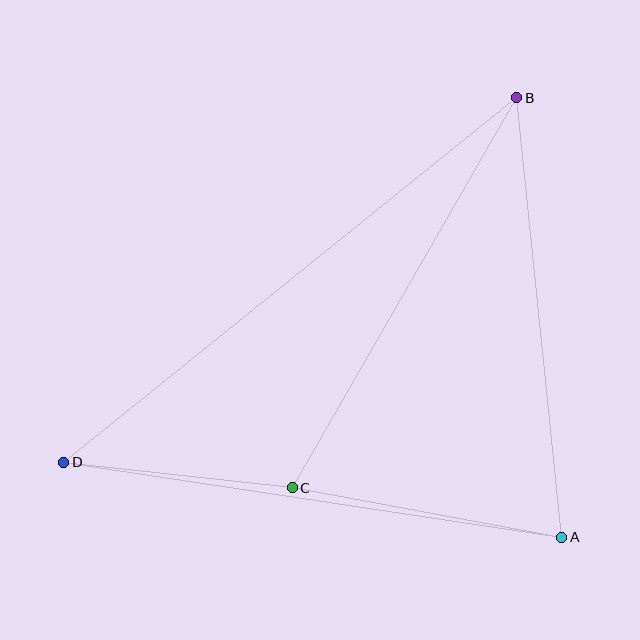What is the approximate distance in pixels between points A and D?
The distance between A and D is approximately 504 pixels.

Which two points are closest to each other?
Points C and D are closest to each other.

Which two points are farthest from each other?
Points B and D are farthest from each other.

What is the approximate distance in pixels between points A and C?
The distance between A and C is approximately 274 pixels.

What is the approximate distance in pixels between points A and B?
The distance between A and B is approximately 442 pixels.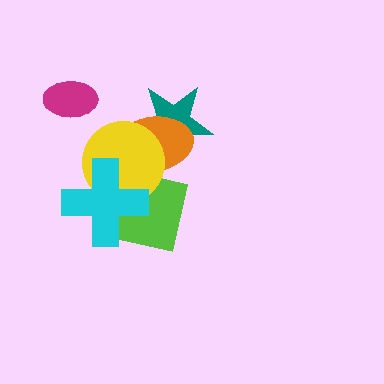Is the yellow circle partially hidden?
Yes, it is partially covered by another shape.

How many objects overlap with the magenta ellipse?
0 objects overlap with the magenta ellipse.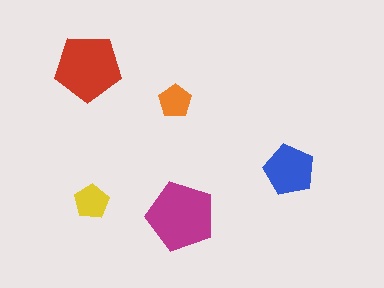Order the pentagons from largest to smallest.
the magenta one, the red one, the blue one, the yellow one, the orange one.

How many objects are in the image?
There are 5 objects in the image.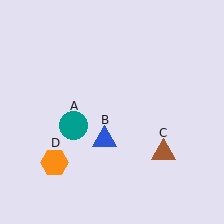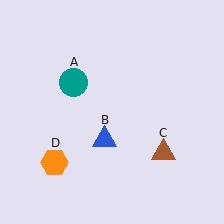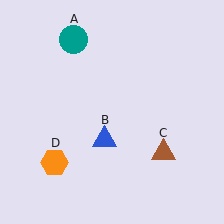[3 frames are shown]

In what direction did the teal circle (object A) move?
The teal circle (object A) moved up.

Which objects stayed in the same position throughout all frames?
Blue triangle (object B) and brown triangle (object C) and orange hexagon (object D) remained stationary.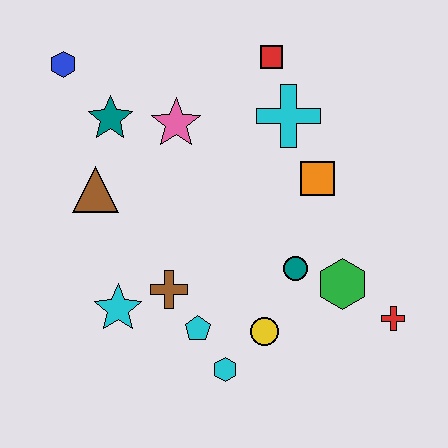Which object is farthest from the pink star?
The red cross is farthest from the pink star.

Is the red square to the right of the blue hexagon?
Yes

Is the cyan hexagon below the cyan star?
Yes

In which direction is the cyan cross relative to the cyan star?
The cyan cross is above the cyan star.